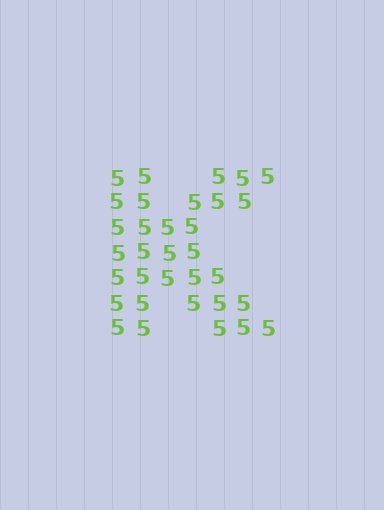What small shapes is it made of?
It is made of small digit 5's.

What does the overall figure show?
The overall figure shows the letter K.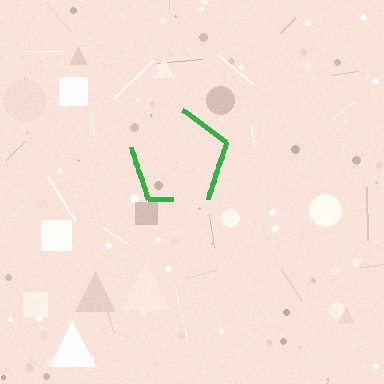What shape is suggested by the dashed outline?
The dashed outline suggests a pentagon.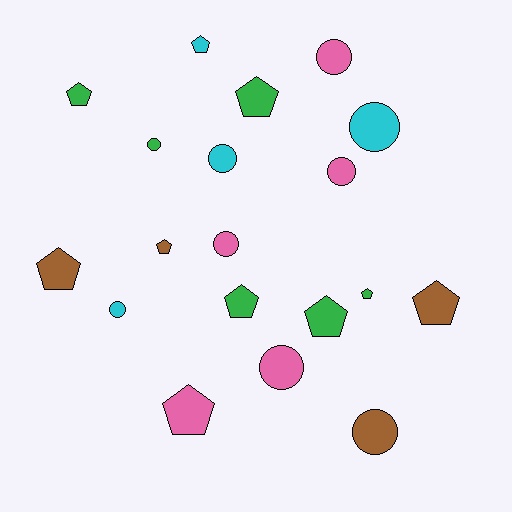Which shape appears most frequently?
Pentagon, with 10 objects.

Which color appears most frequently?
Green, with 6 objects.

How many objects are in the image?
There are 19 objects.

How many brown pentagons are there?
There are 3 brown pentagons.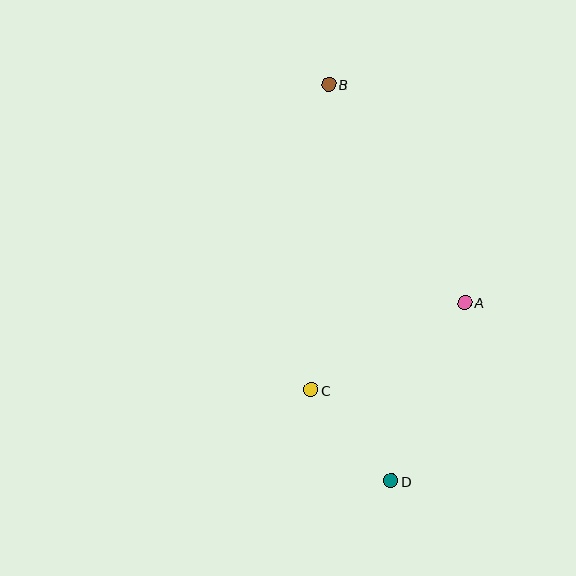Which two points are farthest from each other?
Points B and D are farthest from each other.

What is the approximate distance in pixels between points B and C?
The distance between B and C is approximately 306 pixels.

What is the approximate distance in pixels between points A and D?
The distance between A and D is approximately 193 pixels.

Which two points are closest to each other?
Points C and D are closest to each other.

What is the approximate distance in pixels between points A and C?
The distance between A and C is approximately 177 pixels.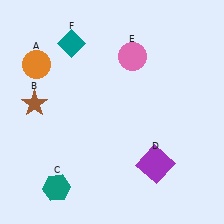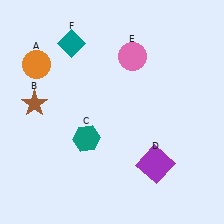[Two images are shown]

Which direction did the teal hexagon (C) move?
The teal hexagon (C) moved up.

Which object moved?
The teal hexagon (C) moved up.